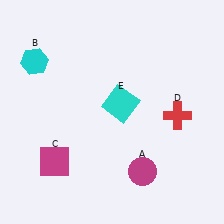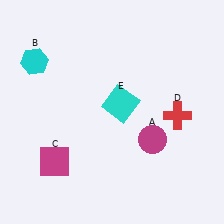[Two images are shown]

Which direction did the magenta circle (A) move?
The magenta circle (A) moved up.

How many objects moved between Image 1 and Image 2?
1 object moved between the two images.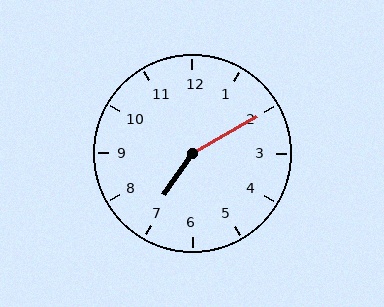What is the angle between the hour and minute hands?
Approximately 155 degrees.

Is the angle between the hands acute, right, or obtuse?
It is obtuse.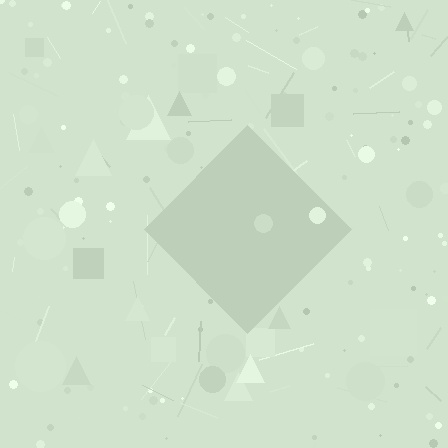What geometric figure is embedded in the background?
A diamond is embedded in the background.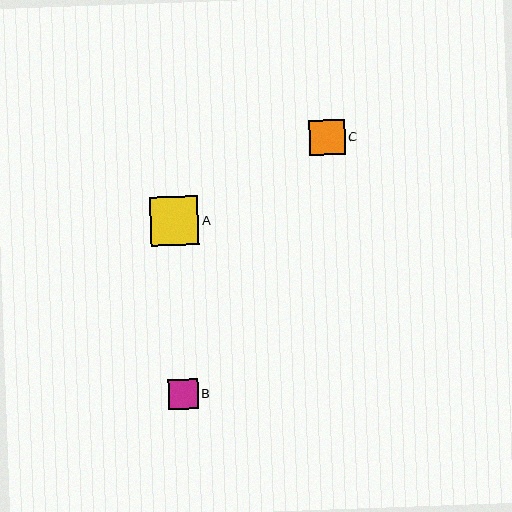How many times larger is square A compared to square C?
Square A is approximately 1.3 times the size of square C.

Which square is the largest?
Square A is the largest with a size of approximately 48 pixels.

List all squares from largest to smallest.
From largest to smallest: A, C, B.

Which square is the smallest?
Square B is the smallest with a size of approximately 30 pixels.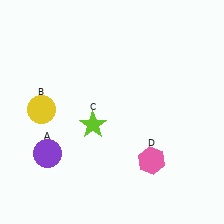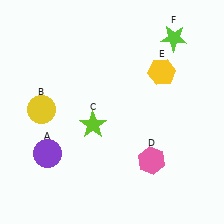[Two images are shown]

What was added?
A yellow hexagon (E), a lime star (F) were added in Image 2.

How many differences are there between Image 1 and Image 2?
There are 2 differences between the two images.